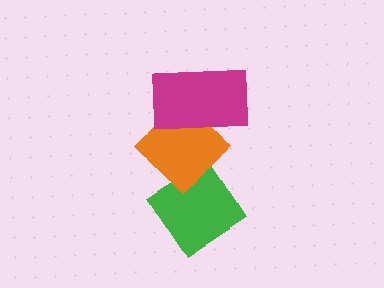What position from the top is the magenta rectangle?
The magenta rectangle is 1st from the top.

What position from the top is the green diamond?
The green diamond is 3rd from the top.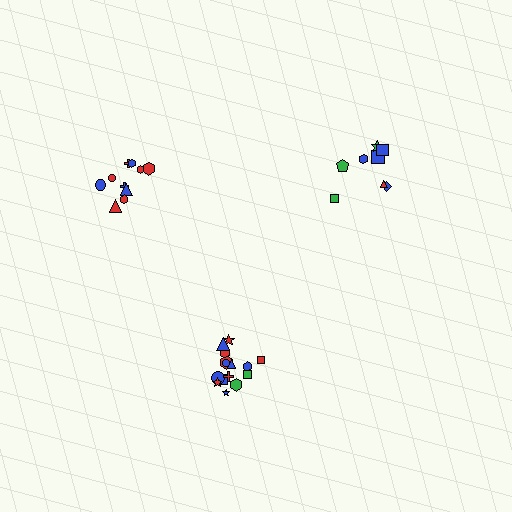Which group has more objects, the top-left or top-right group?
The top-left group.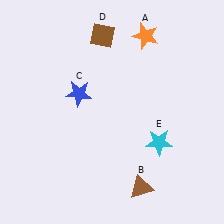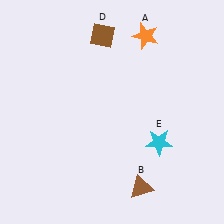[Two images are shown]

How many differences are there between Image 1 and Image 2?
There is 1 difference between the two images.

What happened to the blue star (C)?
The blue star (C) was removed in Image 2. It was in the top-left area of Image 1.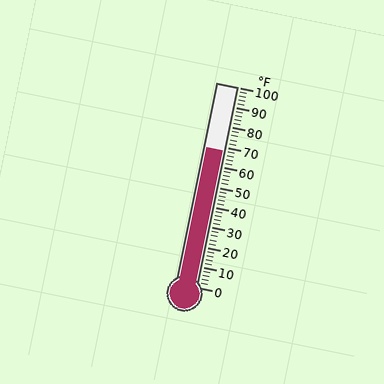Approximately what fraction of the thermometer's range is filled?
The thermometer is filled to approximately 70% of its range.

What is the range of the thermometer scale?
The thermometer scale ranges from 0°F to 100°F.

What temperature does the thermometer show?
The thermometer shows approximately 68°F.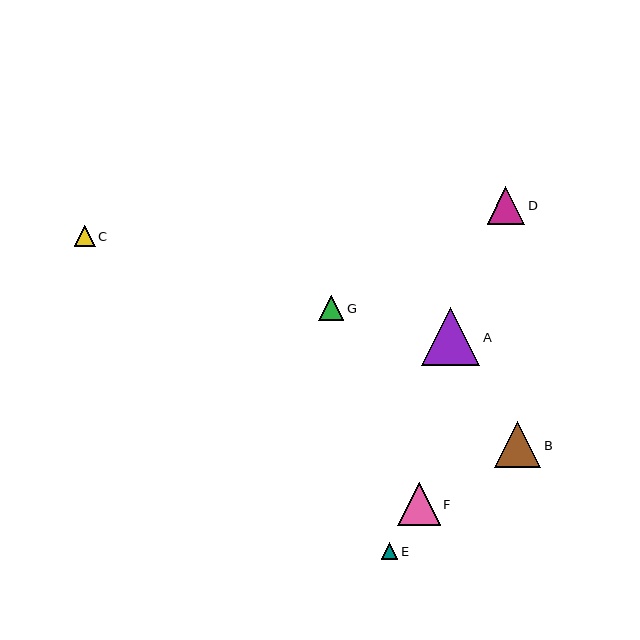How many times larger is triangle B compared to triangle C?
Triangle B is approximately 2.3 times the size of triangle C.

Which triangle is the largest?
Triangle A is the largest with a size of approximately 58 pixels.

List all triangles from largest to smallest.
From largest to smallest: A, B, F, D, G, C, E.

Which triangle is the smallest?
Triangle E is the smallest with a size of approximately 17 pixels.